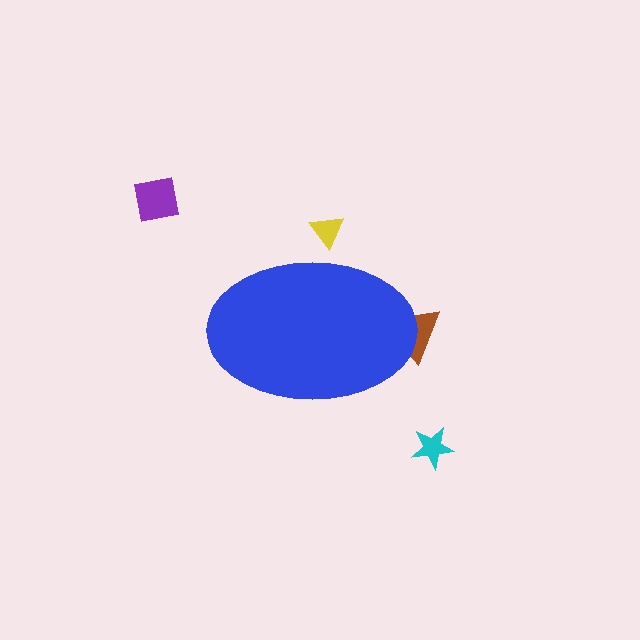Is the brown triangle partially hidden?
Yes, the brown triangle is partially hidden behind the blue ellipse.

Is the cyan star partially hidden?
No, the cyan star is fully visible.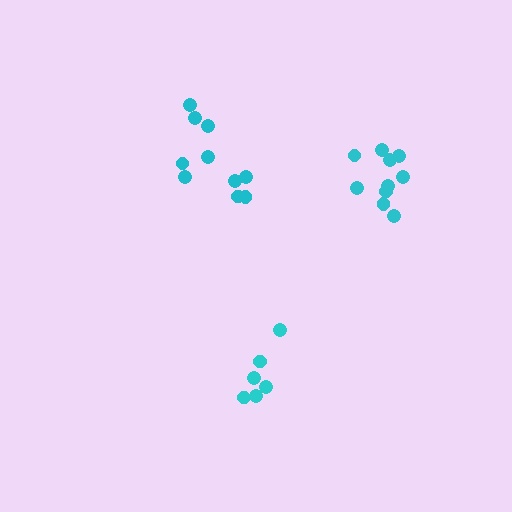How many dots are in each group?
Group 1: 10 dots, Group 2: 10 dots, Group 3: 7 dots (27 total).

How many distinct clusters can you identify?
There are 3 distinct clusters.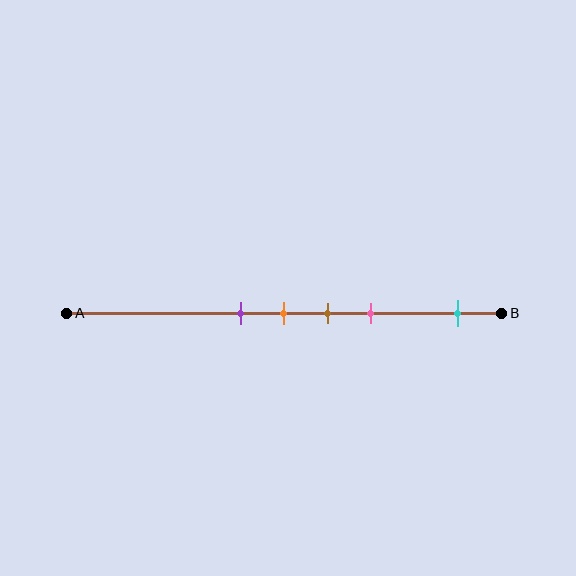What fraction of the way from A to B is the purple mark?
The purple mark is approximately 40% (0.4) of the way from A to B.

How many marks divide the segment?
There are 5 marks dividing the segment.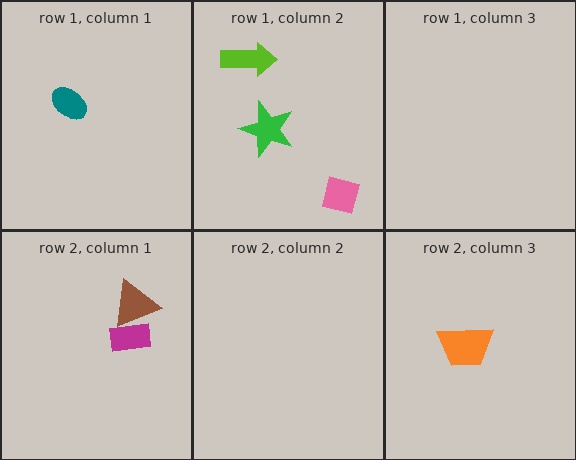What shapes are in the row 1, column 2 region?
The green star, the pink square, the lime arrow.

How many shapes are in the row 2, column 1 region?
2.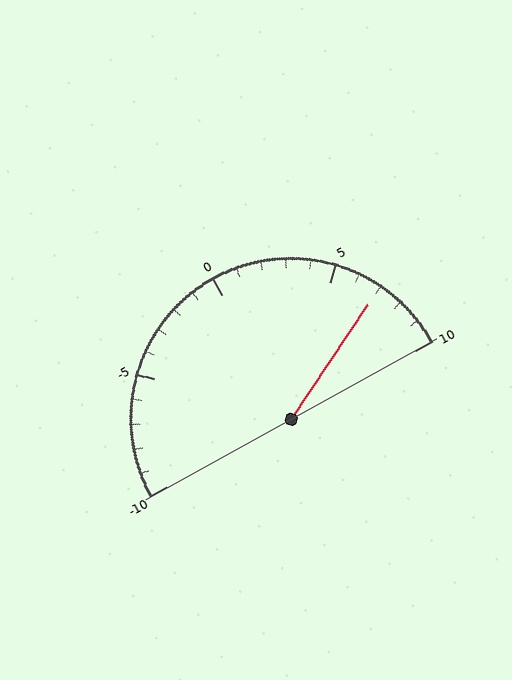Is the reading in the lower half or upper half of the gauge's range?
The reading is in the upper half of the range (-10 to 10).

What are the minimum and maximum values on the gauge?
The gauge ranges from -10 to 10.